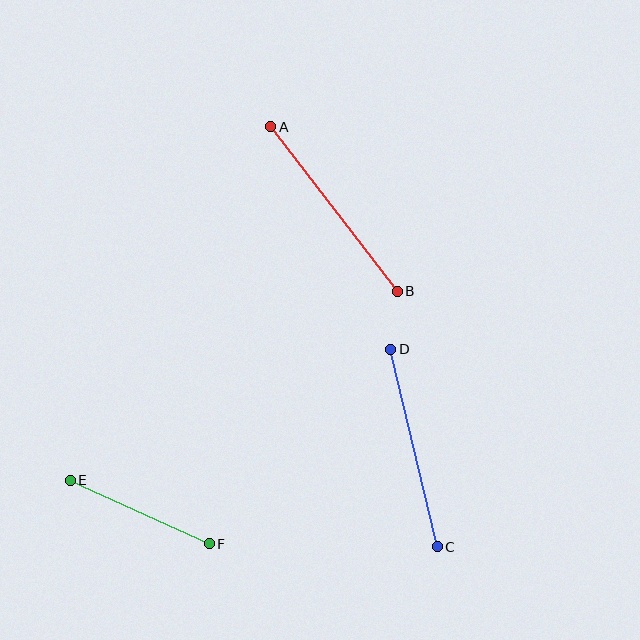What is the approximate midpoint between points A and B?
The midpoint is at approximately (334, 209) pixels.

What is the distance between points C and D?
The distance is approximately 203 pixels.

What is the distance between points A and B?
The distance is approximately 208 pixels.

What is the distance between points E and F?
The distance is approximately 153 pixels.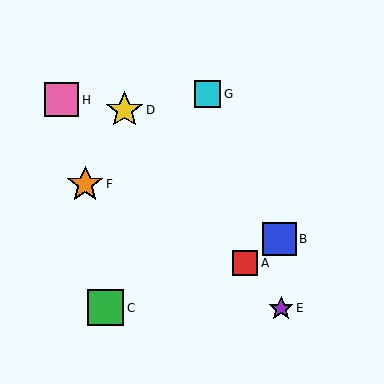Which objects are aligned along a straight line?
Objects A, D, E are aligned along a straight line.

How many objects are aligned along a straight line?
3 objects (A, D, E) are aligned along a straight line.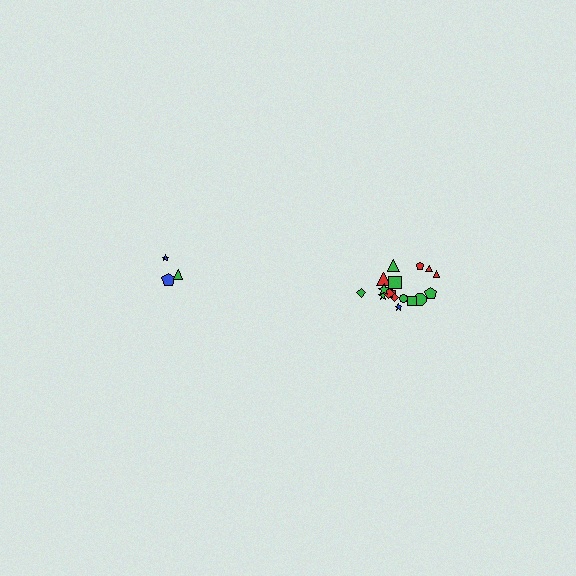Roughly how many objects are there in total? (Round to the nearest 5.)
Roughly 20 objects in total.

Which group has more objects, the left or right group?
The right group.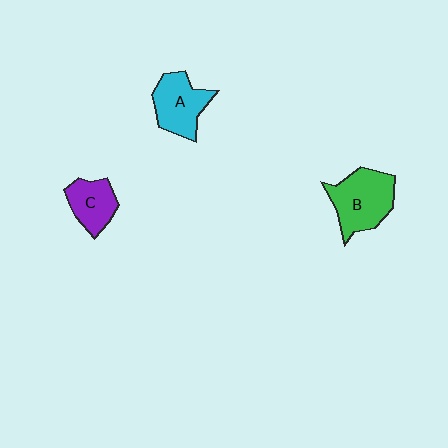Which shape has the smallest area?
Shape C (purple).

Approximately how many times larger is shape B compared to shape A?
Approximately 1.2 times.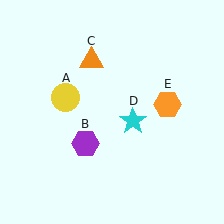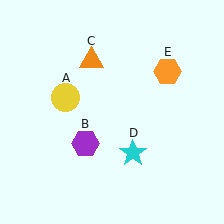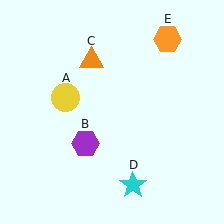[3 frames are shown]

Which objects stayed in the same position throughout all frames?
Yellow circle (object A) and purple hexagon (object B) and orange triangle (object C) remained stationary.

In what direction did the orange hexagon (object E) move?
The orange hexagon (object E) moved up.